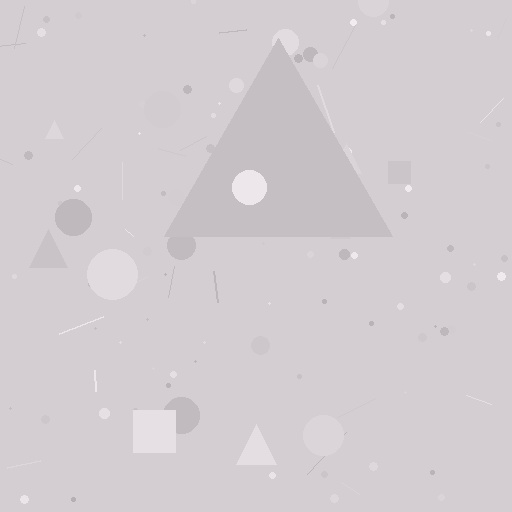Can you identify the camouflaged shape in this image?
The camouflaged shape is a triangle.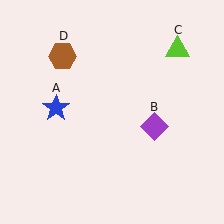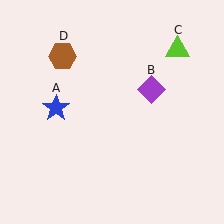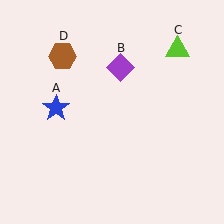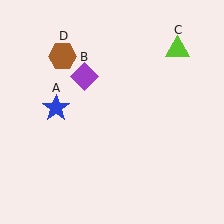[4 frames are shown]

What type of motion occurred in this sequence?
The purple diamond (object B) rotated counterclockwise around the center of the scene.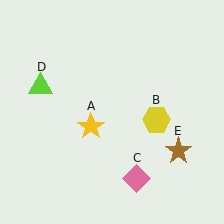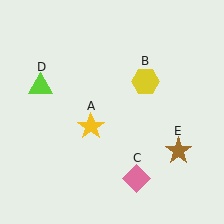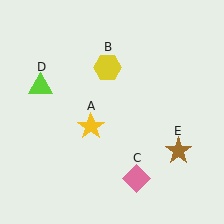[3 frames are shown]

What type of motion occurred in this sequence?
The yellow hexagon (object B) rotated counterclockwise around the center of the scene.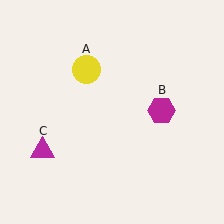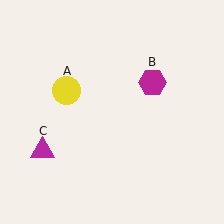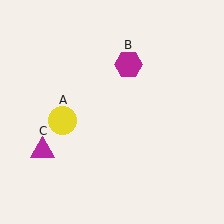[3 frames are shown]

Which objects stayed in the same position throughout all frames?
Magenta triangle (object C) remained stationary.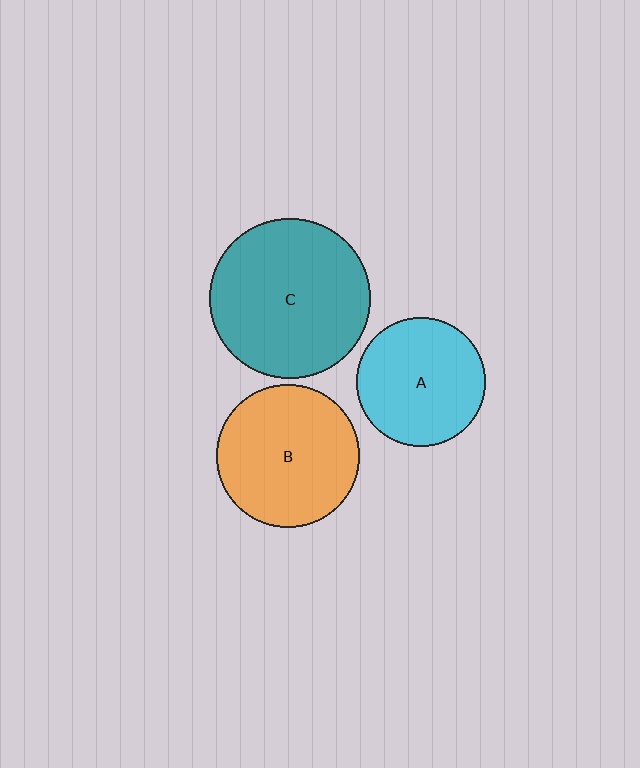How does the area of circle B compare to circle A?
Approximately 1.2 times.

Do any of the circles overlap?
No, none of the circles overlap.